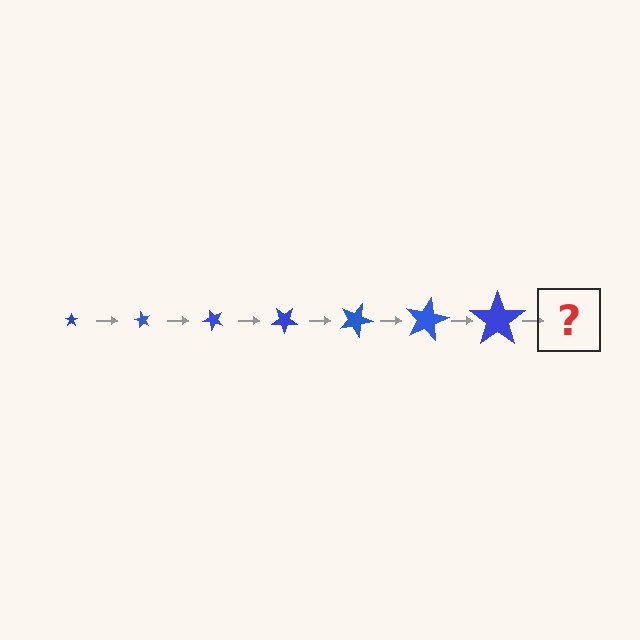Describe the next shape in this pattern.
It should be a star, larger than the previous one and rotated 420 degrees from the start.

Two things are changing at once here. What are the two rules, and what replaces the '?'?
The two rules are that the star grows larger each step and it rotates 60 degrees each step. The '?' should be a star, larger than the previous one and rotated 420 degrees from the start.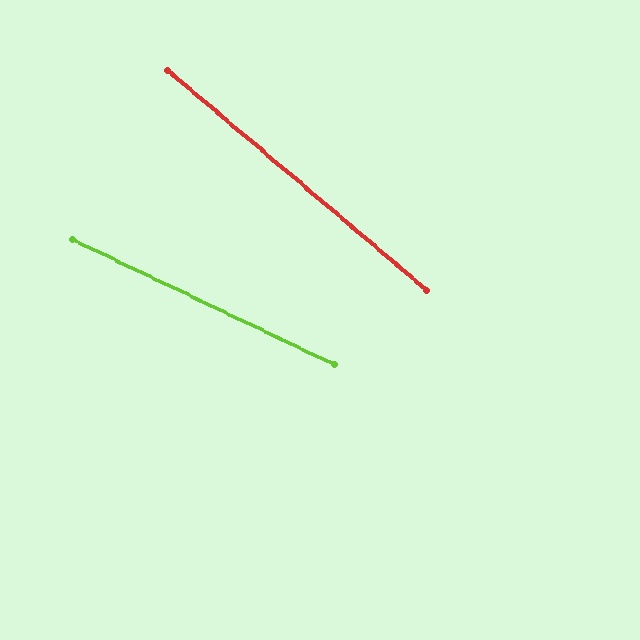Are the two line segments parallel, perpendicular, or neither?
Neither parallel nor perpendicular — they differ by about 15°.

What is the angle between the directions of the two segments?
Approximately 15 degrees.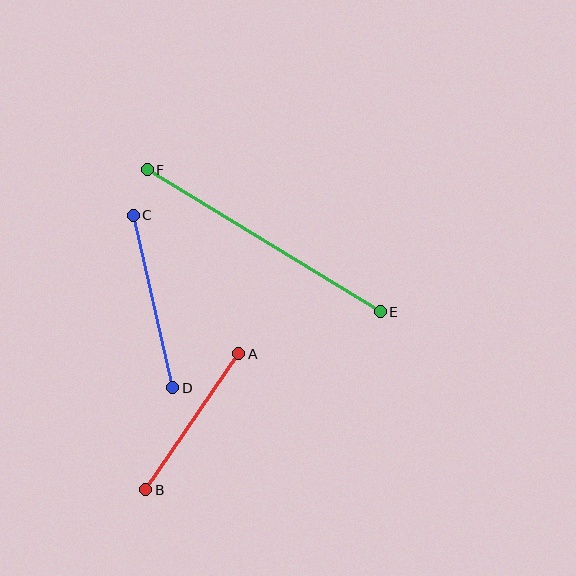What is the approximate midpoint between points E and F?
The midpoint is at approximately (264, 241) pixels.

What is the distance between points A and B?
The distance is approximately 165 pixels.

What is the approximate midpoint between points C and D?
The midpoint is at approximately (153, 301) pixels.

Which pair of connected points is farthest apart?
Points E and F are farthest apart.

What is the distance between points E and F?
The distance is approximately 273 pixels.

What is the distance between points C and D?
The distance is approximately 177 pixels.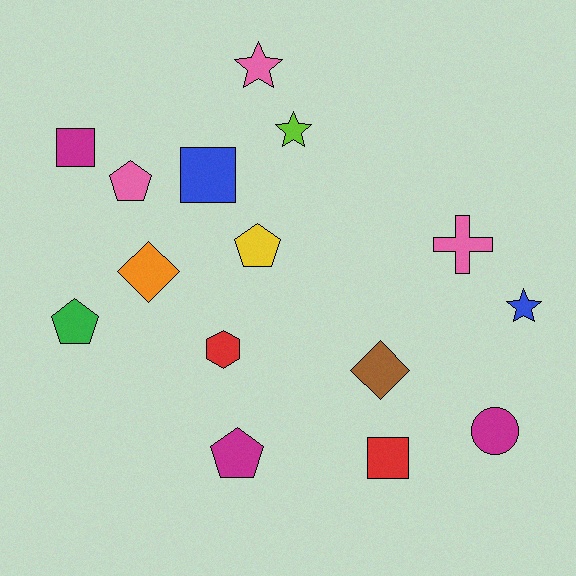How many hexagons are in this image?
There is 1 hexagon.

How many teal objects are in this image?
There are no teal objects.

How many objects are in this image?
There are 15 objects.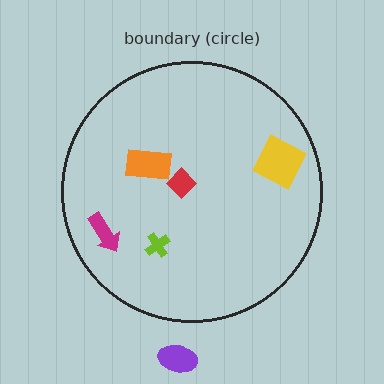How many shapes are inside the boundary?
5 inside, 1 outside.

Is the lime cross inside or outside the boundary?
Inside.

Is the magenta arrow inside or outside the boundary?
Inside.